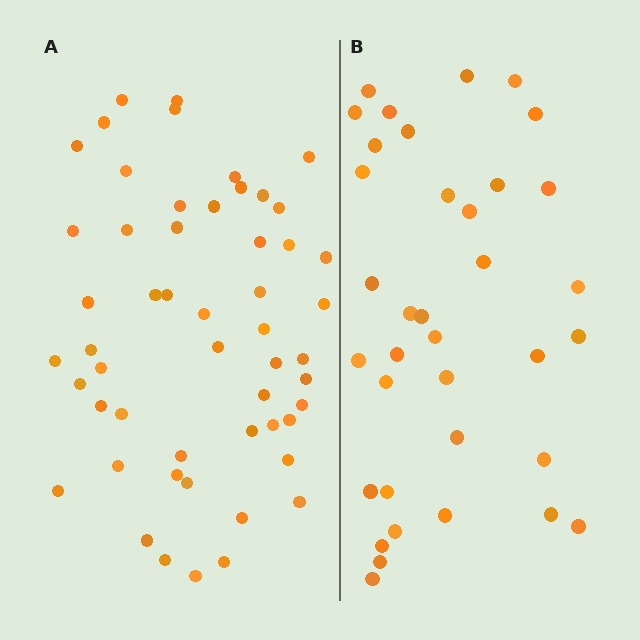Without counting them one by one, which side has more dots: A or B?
Region A (the left region) has more dots.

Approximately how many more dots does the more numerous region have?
Region A has approximately 15 more dots than region B.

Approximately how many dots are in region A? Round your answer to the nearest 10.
About 50 dots. (The exact count is 53, which rounds to 50.)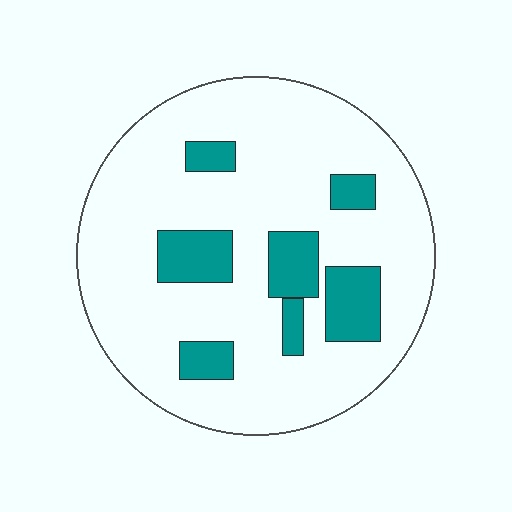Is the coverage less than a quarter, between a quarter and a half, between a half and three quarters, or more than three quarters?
Less than a quarter.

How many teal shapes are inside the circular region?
7.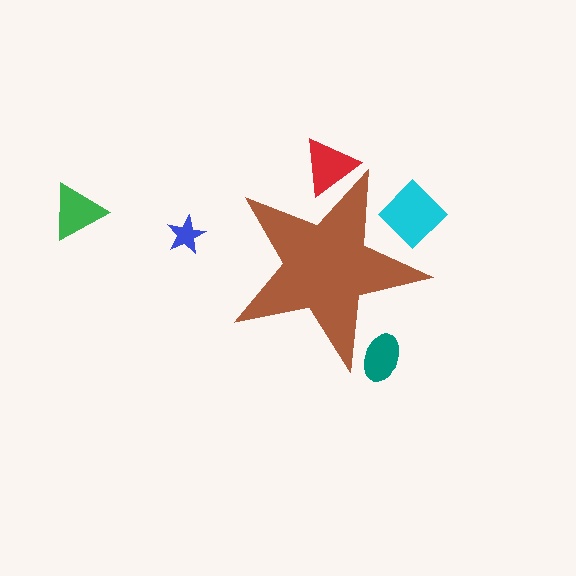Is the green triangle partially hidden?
No, the green triangle is fully visible.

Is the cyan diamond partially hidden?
Yes, the cyan diamond is partially hidden behind the brown star.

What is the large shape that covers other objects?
A brown star.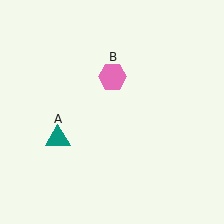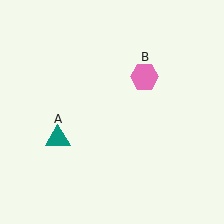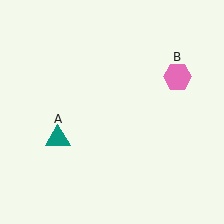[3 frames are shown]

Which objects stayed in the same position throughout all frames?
Teal triangle (object A) remained stationary.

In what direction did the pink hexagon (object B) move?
The pink hexagon (object B) moved right.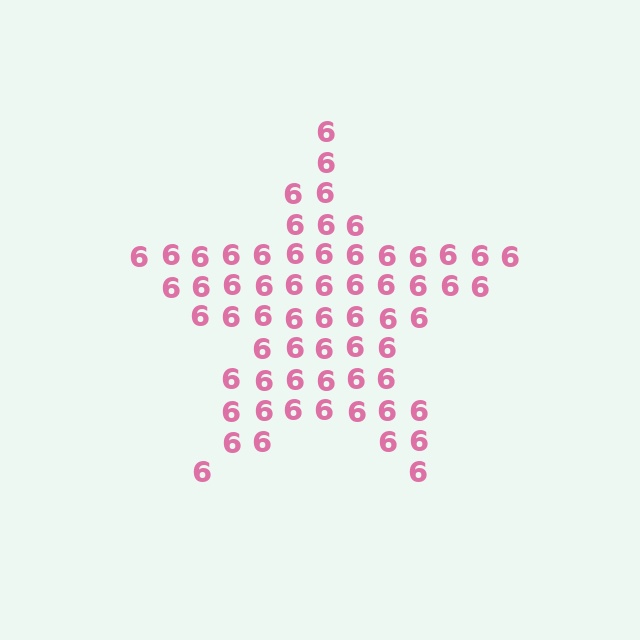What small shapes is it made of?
It is made of small digit 6's.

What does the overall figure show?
The overall figure shows a star.